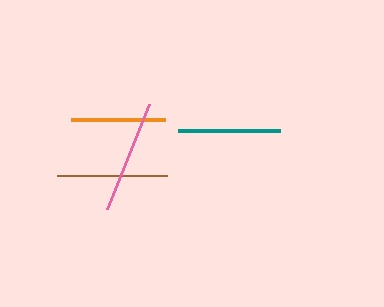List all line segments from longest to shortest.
From longest to shortest: pink, brown, teal, orange.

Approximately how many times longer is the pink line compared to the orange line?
The pink line is approximately 1.2 times the length of the orange line.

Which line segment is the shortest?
The orange line is the shortest at approximately 94 pixels.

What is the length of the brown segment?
The brown segment is approximately 110 pixels long.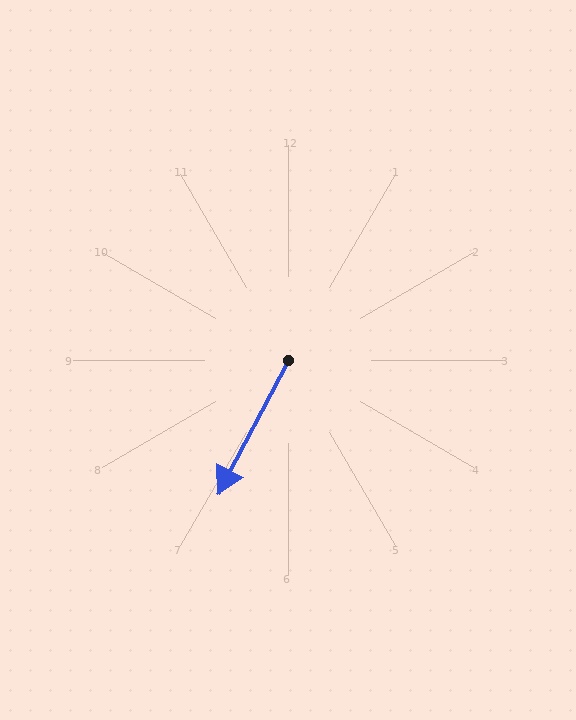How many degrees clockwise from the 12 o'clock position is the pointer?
Approximately 208 degrees.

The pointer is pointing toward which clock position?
Roughly 7 o'clock.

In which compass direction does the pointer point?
Southwest.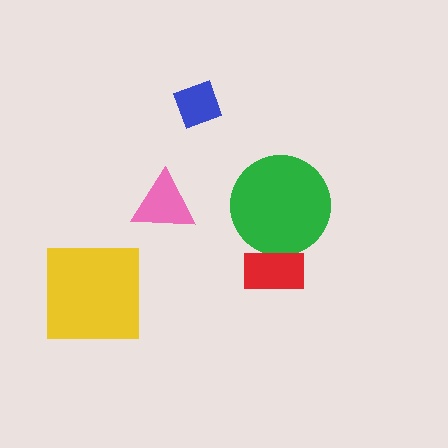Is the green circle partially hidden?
Yes, it is partially covered by another shape.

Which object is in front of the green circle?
The red rectangle is in front of the green circle.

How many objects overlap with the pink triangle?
0 objects overlap with the pink triangle.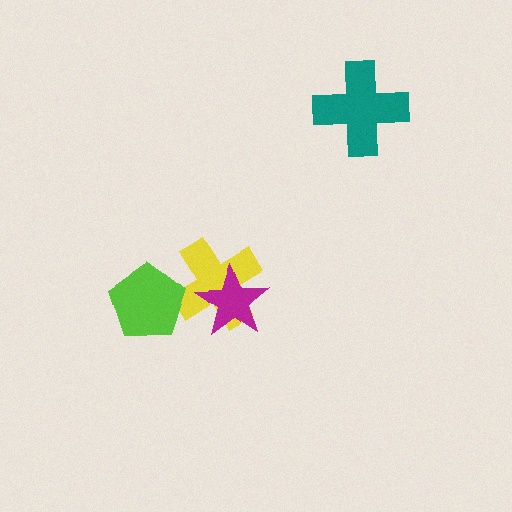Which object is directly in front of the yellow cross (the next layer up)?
The magenta star is directly in front of the yellow cross.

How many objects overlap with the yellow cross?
2 objects overlap with the yellow cross.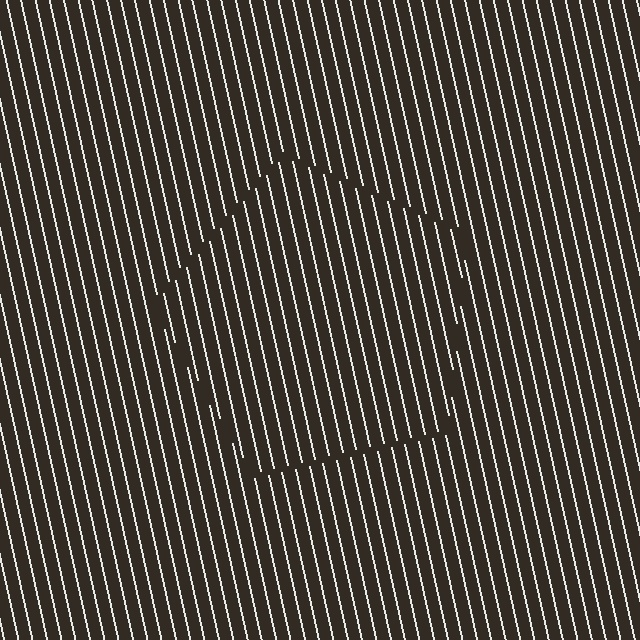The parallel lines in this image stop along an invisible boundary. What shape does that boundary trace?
An illusory pentagon. The interior of the shape contains the same grating, shifted by half a period — the contour is defined by the phase discontinuity where line-ends from the inner and outer gratings abut.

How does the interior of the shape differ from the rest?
The interior of the shape contains the same grating, shifted by half a period — the contour is defined by the phase discontinuity where line-ends from the inner and outer gratings abut.